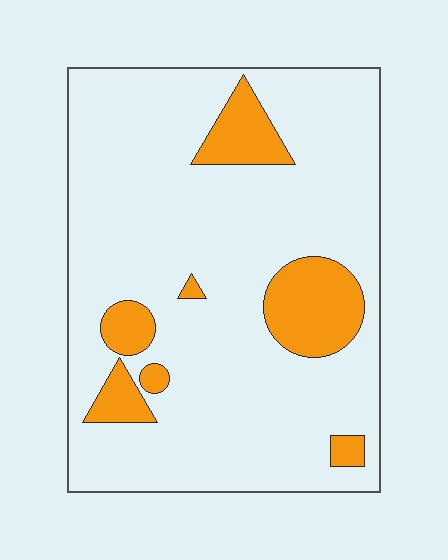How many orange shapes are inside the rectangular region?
7.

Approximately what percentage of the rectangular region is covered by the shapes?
Approximately 15%.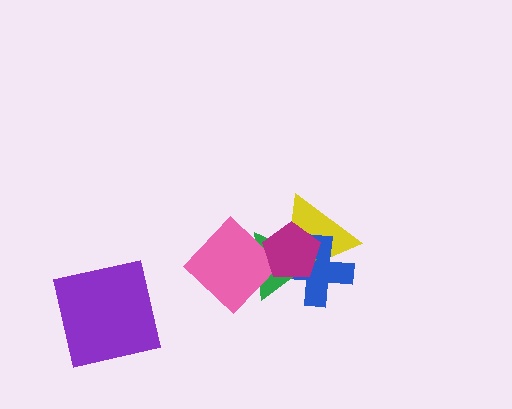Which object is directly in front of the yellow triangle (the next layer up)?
The blue cross is directly in front of the yellow triangle.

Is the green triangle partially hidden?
Yes, it is partially covered by another shape.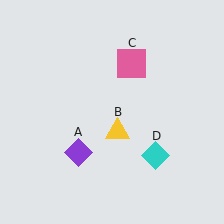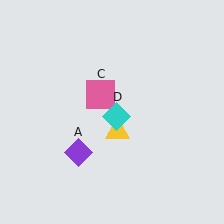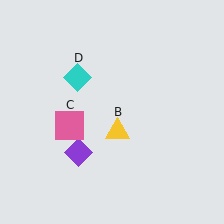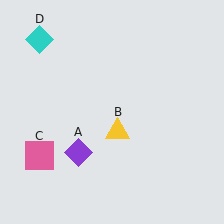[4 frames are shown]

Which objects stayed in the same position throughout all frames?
Purple diamond (object A) and yellow triangle (object B) remained stationary.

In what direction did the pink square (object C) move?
The pink square (object C) moved down and to the left.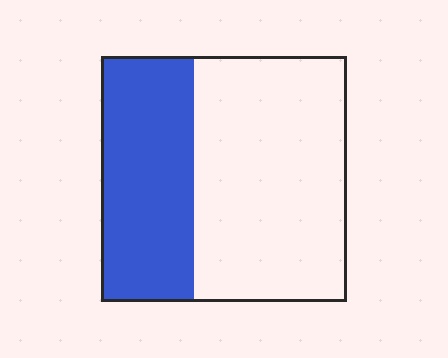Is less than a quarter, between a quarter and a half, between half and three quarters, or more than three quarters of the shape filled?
Between a quarter and a half.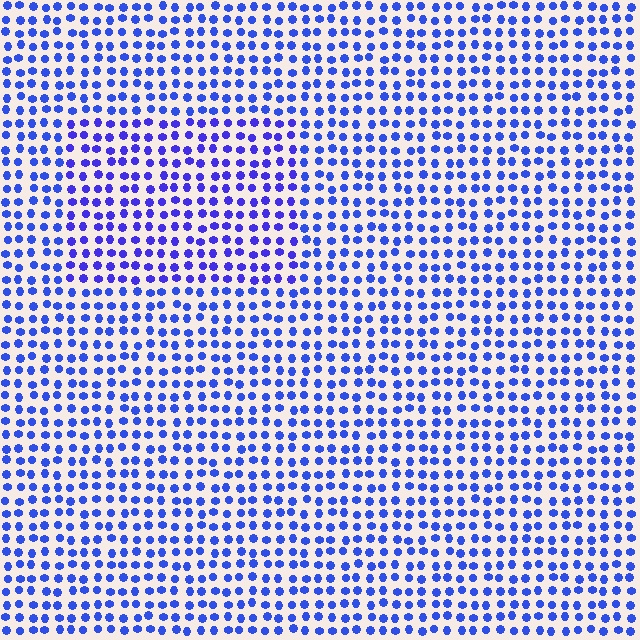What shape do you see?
I see a rectangle.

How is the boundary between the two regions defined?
The boundary is defined purely by a slight shift in hue (about 18 degrees). Spacing, size, and orientation are identical on both sides.